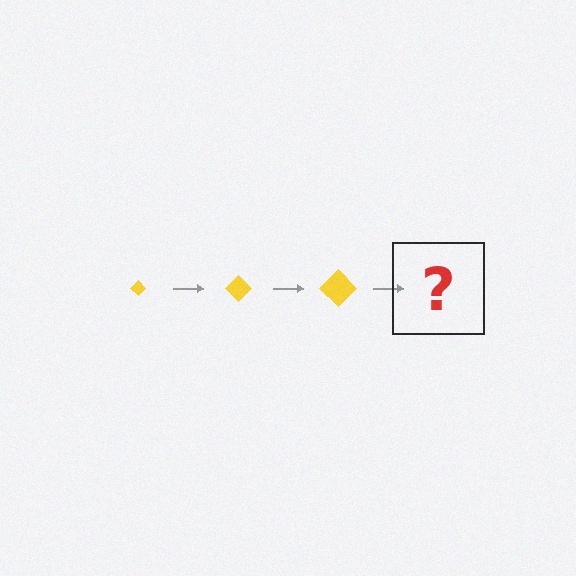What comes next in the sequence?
The next element should be a yellow diamond, larger than the previous one.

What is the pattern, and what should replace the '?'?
The pattern is that the diamond gets progressively larger each step. The '?' should be a yellow diamond, larger than the previous one.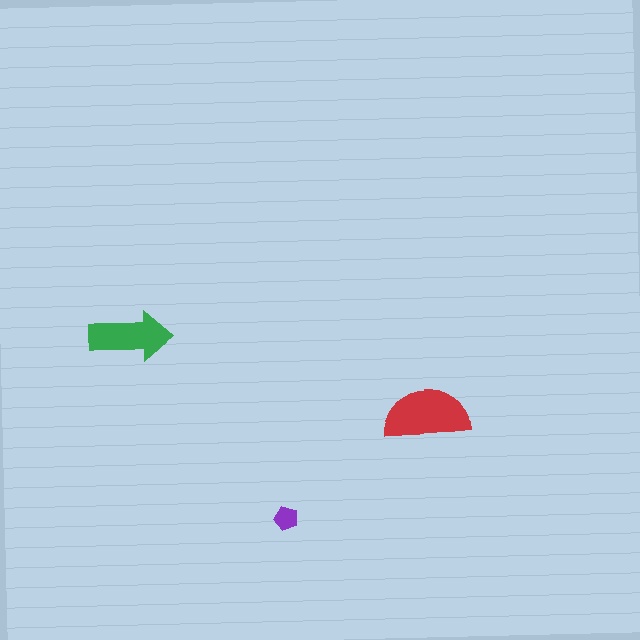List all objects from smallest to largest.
The purple pentagon, the green arrow, the red semicircle.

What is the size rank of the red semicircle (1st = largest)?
1st.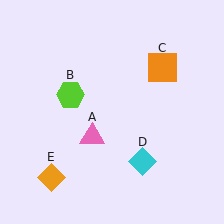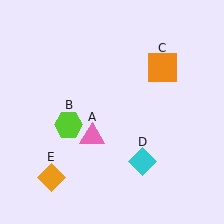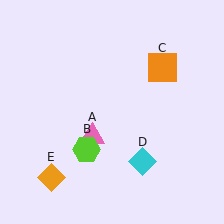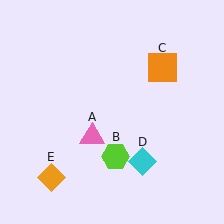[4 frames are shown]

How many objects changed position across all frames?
1 object changed position: lime hexagon (object B).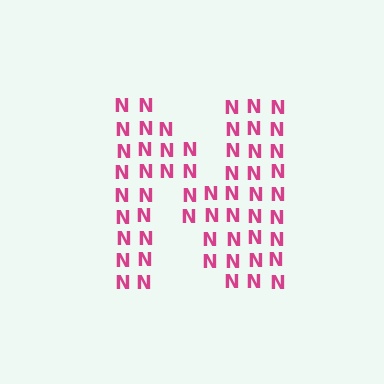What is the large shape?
The large shape is the letter N.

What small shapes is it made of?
It is made of small letter N's.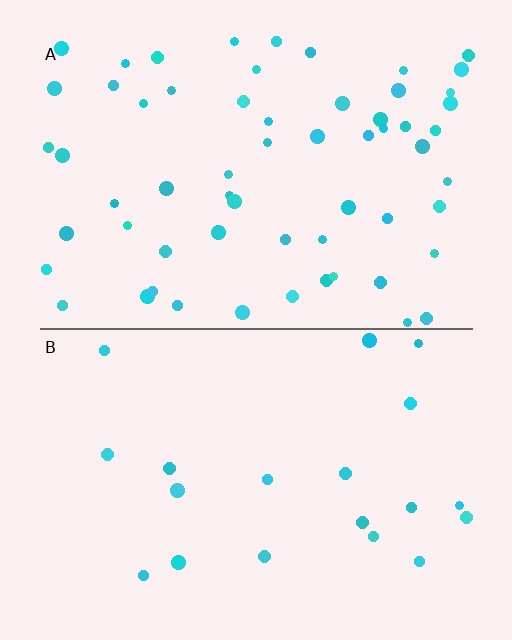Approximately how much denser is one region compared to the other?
Approximately 3.0× — region A over region B.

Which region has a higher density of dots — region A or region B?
A (the top).